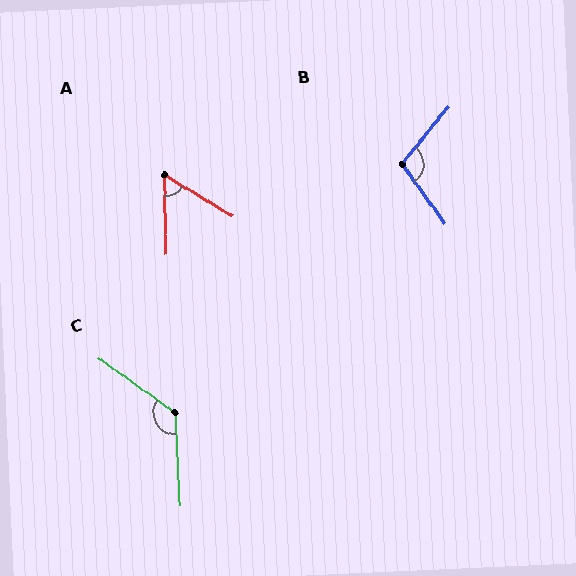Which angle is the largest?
C, at approximately 128 degrees.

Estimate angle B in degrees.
Approximately 105 degrees.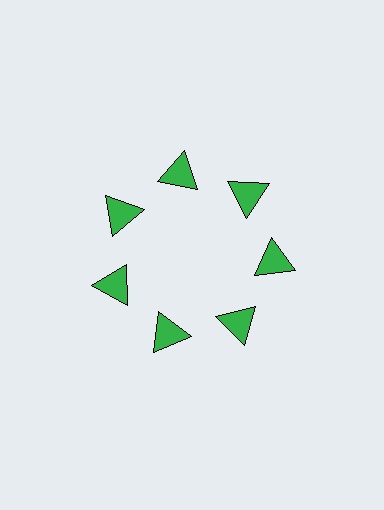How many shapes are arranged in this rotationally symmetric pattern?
There are 7 shapes, arranged in 7 groups of 1.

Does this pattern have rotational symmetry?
Yes, this pattern has 7-fold rotational symmetry. It looks the same after rotating 51 degrees around the center.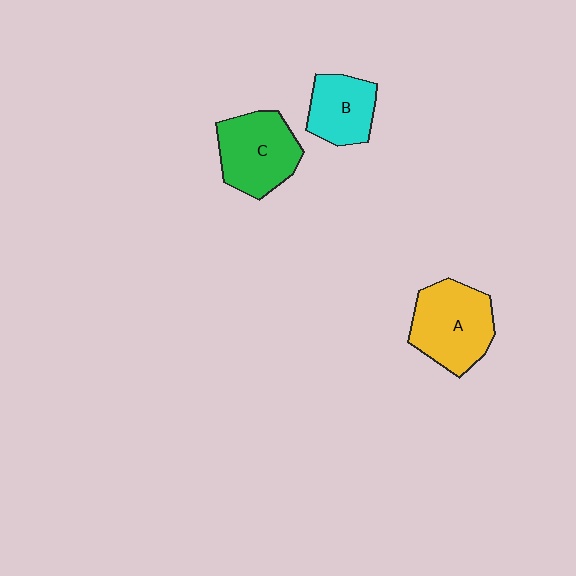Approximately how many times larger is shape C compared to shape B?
Approximately 1.4 times.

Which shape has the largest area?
Shape A (yellow).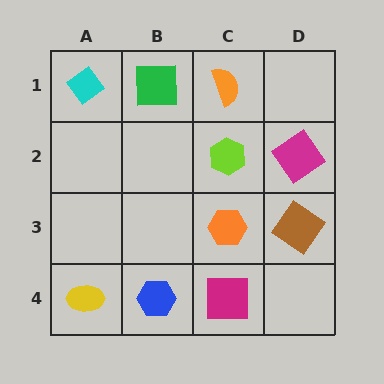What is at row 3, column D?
A brown diamond.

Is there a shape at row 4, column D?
No, that cell is empty.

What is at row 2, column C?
A lime hexagon.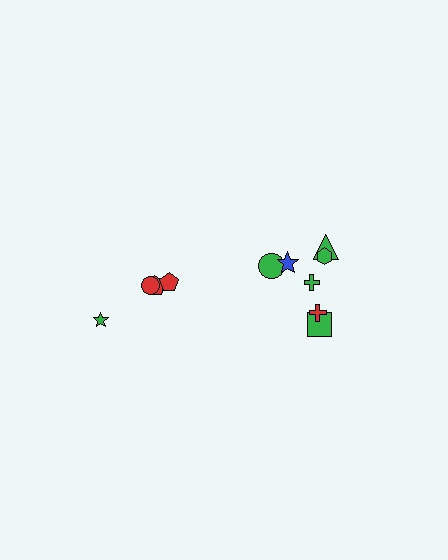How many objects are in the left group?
There are 4 objects.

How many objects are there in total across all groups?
There are 11 objects.